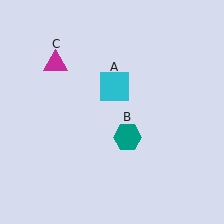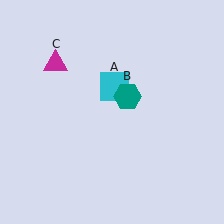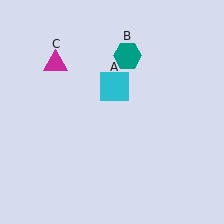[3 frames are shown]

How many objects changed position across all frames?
1 object changed position: teal hexagon (object B).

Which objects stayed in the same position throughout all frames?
Cyan square (object A) and magenta triangle (object C) remained stationary.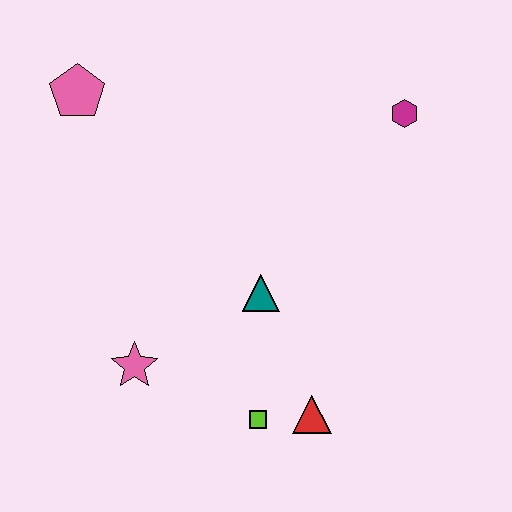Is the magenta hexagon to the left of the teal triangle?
No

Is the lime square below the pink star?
Yes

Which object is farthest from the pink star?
The magenta hexagon is farthest from the pink star.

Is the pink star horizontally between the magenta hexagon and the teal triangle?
No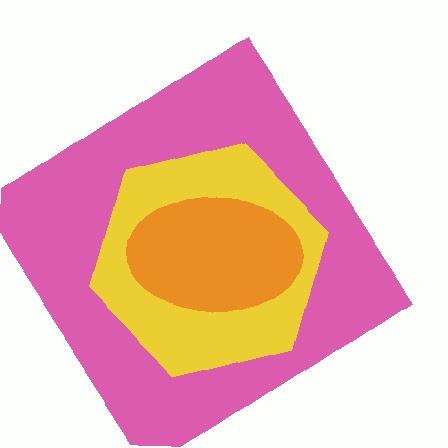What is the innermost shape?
The orange ellipse.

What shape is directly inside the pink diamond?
The yellow hexagon.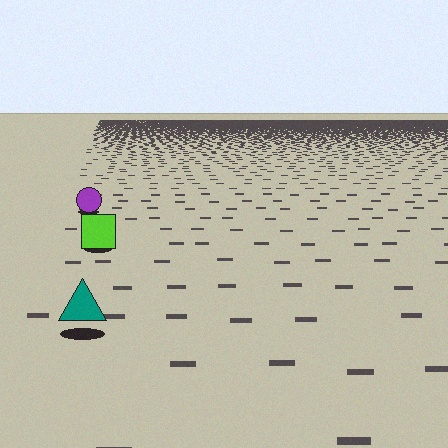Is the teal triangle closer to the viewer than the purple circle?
Yes. The teal triangle is closer — you can tell from the texture gradient: the ground texture is coarser near it.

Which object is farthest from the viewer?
The purple circle is farthest from the viewer. It appears smaller and the ground texture around it is denser.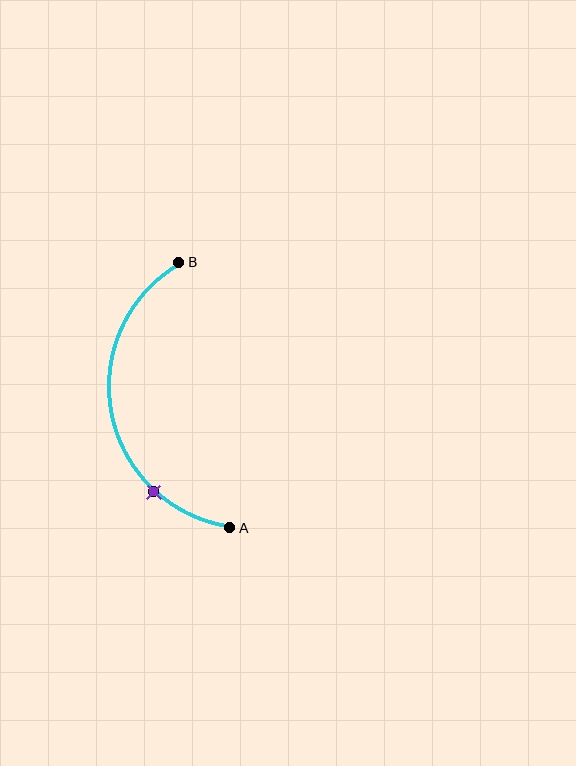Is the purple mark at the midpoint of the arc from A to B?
No. The purple mark lies on the arc but is closer to endpoint A. The arc midpoint would be at the point on the curve equidistant along the arc from both A and B.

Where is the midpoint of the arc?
The arc midpoint is the point on the curve farthest from the straight line joining A and B. It sits to the left of that line.